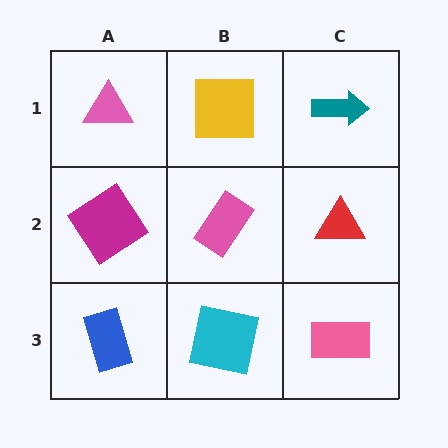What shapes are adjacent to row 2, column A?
A pink triangle (row 1, column A), a blue rectangle (row 3, column A), a pink rectangle (row 2, column B).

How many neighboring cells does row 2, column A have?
3.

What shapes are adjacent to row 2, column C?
A teal arrow (row 1, column C), a pink rectangle (row 3, column C), a pink rectangle (row 2, column B).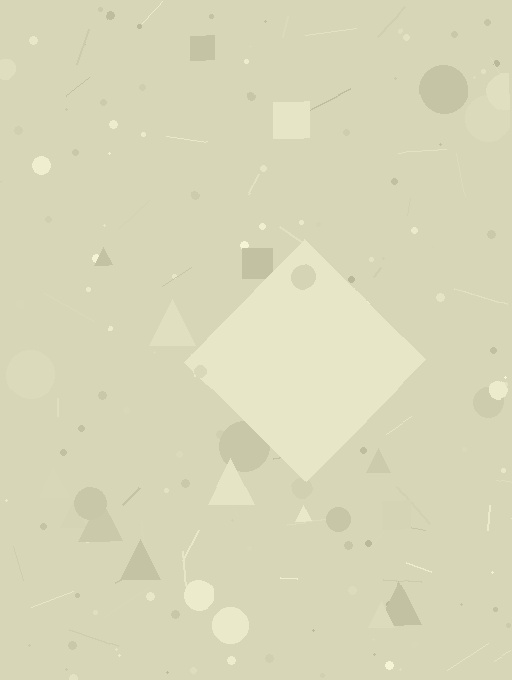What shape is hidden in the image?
A diamond is hidden in the image.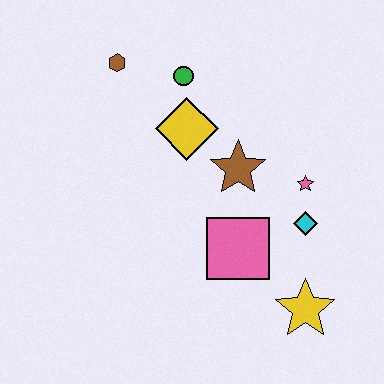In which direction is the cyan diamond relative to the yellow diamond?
The cyan diamond is to the right of the yellow diamond.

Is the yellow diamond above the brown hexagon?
No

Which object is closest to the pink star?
The cyan diamond is closest to the pink star.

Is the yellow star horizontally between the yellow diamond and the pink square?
No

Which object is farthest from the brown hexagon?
The yellow star is farthest from the brown hexagon.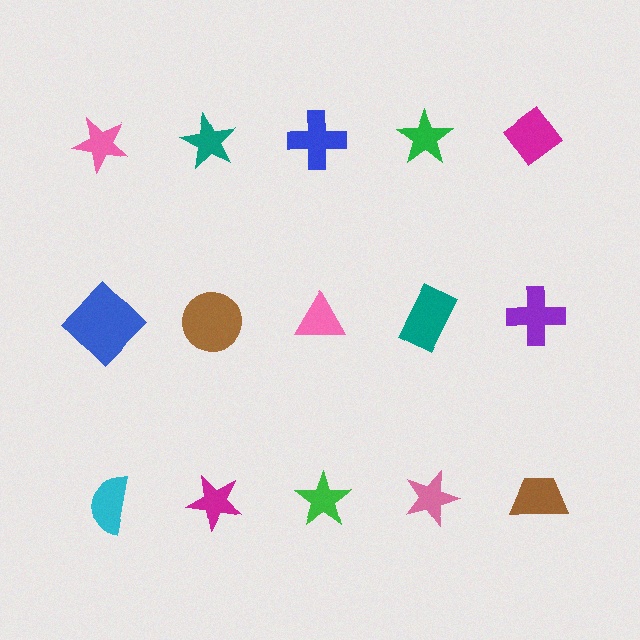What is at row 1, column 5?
A magenta diamond.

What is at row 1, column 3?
A blue cross.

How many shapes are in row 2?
5 shapes.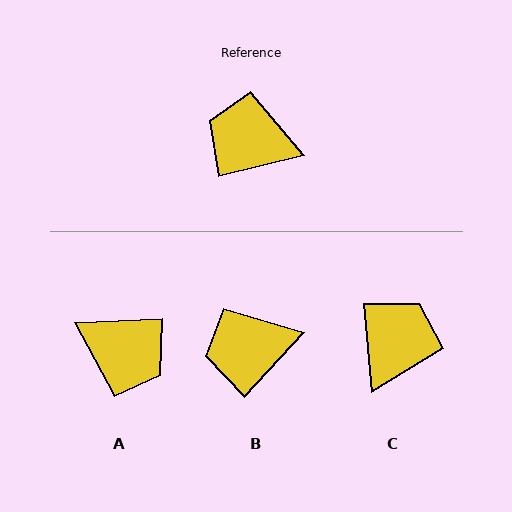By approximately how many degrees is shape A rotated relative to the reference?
Approximately 169 degrees counter-clockwise.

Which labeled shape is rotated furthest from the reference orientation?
A, about 169 degrees away.